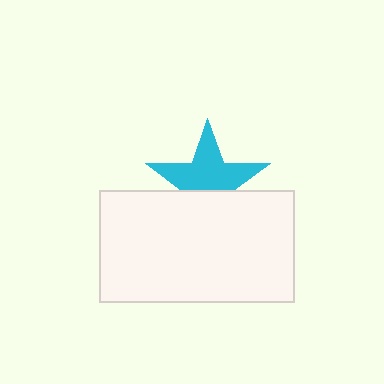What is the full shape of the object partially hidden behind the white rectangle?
The partially hidden object is a cyan star.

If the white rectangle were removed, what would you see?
You would see the complete cyan star.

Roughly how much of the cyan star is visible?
About half of it is visible (roughly 61%).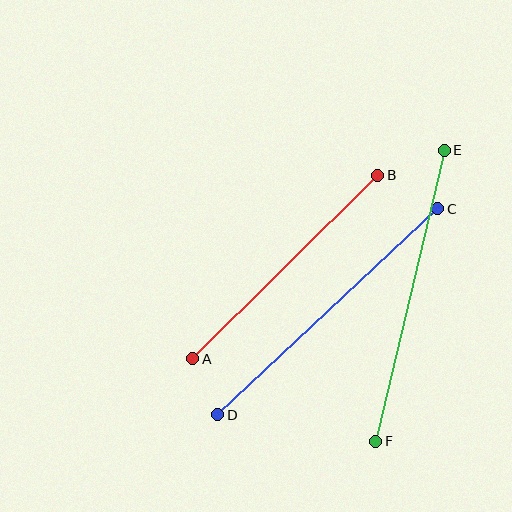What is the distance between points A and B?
The distance is approximately 261 pixels.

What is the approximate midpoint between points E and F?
The midpoint is at approximately (410, 296) pixels.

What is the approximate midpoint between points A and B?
The midpoint is at approximately (285, 267) pixels.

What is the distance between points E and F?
The distance is approximately 299 pixels.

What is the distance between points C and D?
The distance is approximately 302 pixels.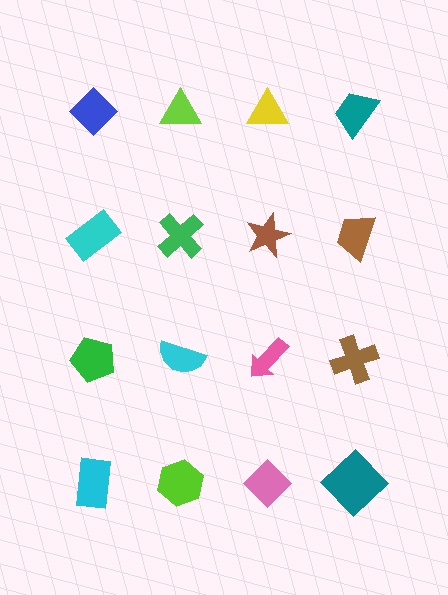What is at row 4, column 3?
A pink diamond.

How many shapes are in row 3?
4 shapes.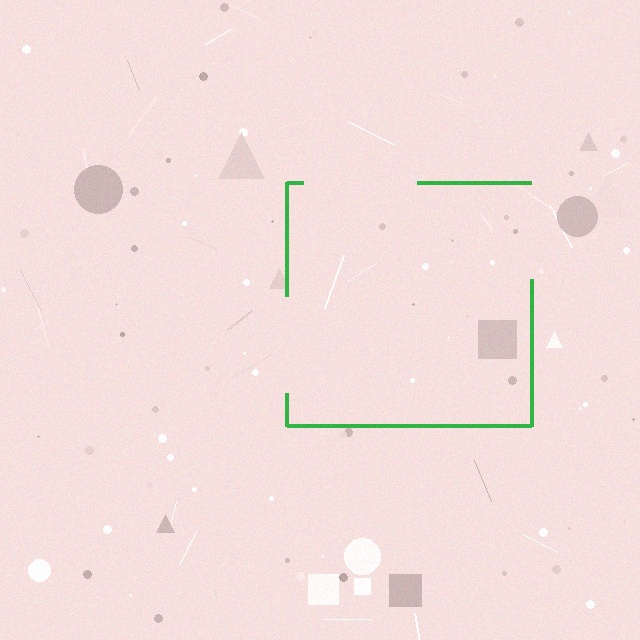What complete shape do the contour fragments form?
The contour fragments form a square.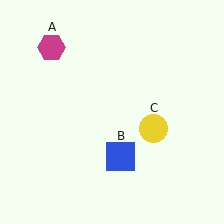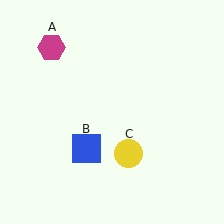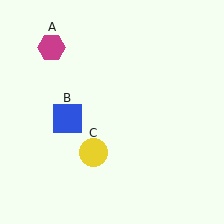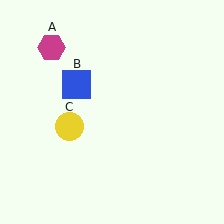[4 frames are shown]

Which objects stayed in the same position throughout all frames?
Magenta hexagon (object A) remained stationary.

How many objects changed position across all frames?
2 objects changed position: blue square (object B), yellow circle (object C).